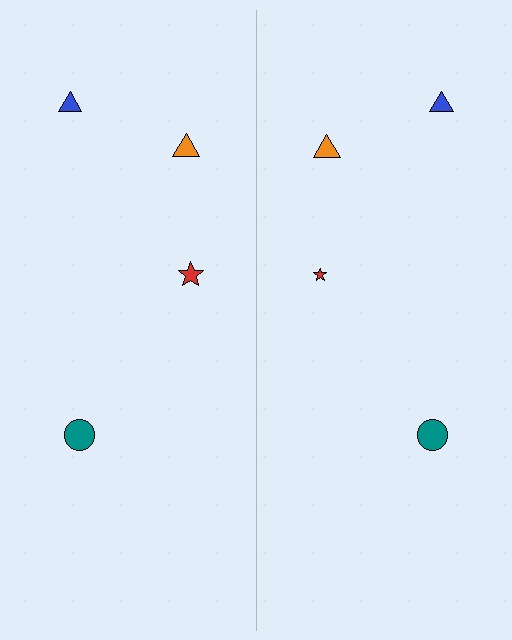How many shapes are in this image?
There are 8 shapes in this image.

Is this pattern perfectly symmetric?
No, the pattern is not perfectly symmetric. The red star on the right side has a different size than its mirror counterpart.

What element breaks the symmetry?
The red star on the right side has a different size than its mirror counterpart.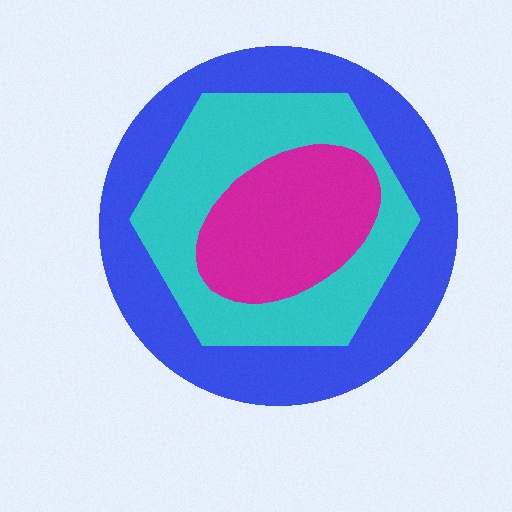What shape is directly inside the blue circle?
The cyan hexagon.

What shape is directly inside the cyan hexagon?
The magenta ellipse.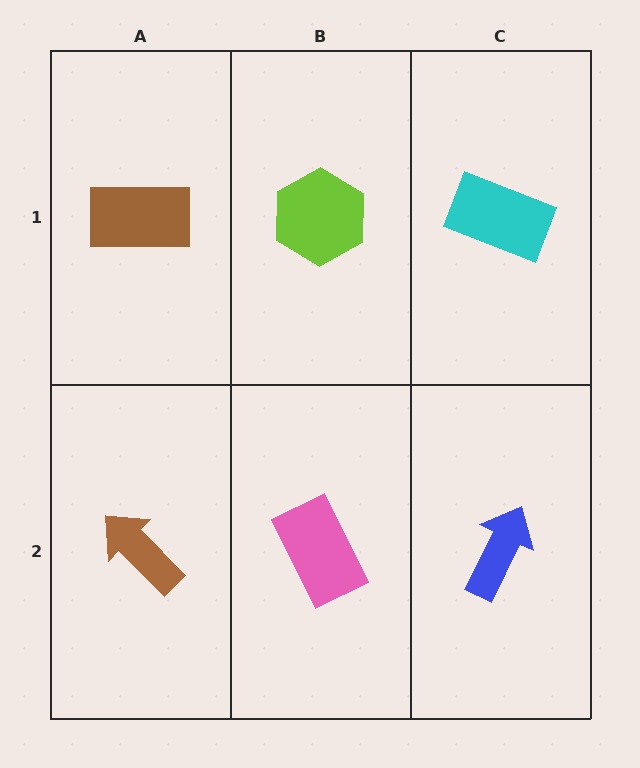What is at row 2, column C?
A blue arrow.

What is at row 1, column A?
A brown rectangle.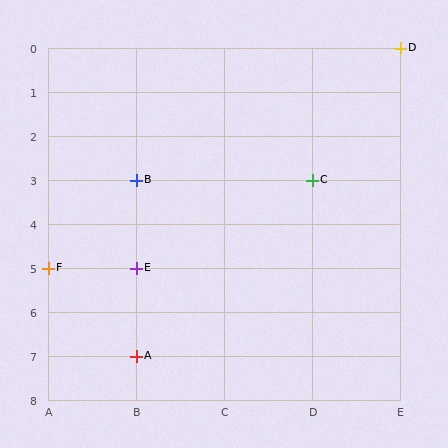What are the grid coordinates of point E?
Point E is at grid coordinates (B, 5).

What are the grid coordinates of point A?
Point A is at grid coordinates (B, 7).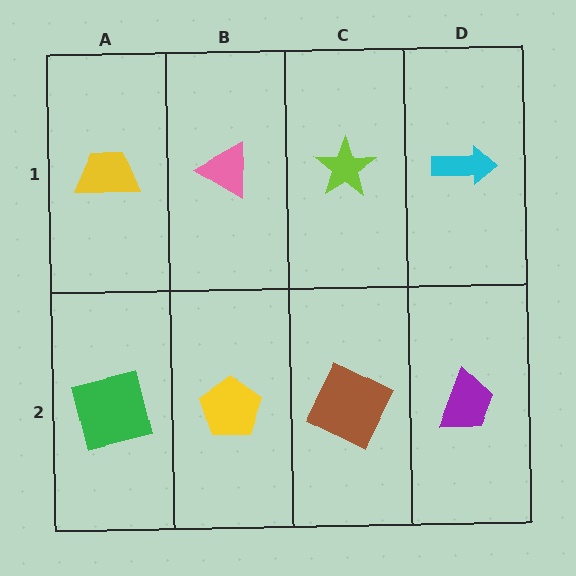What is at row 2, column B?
A yellow pentagon.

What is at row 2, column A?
A green square.